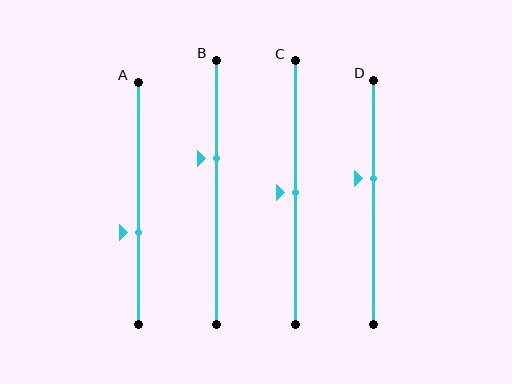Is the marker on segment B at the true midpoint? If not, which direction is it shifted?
No, the marker on segment B is shifted upward by about 13% of the segment length.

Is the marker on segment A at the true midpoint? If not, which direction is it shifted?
No, the marker on segment A is shifted downward by about 12% of the segment length.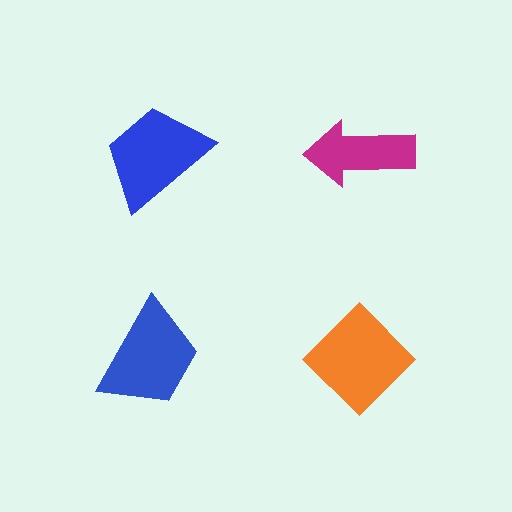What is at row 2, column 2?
An orange diamond.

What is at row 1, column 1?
A blue trapezoid.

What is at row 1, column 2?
A magenta arrow.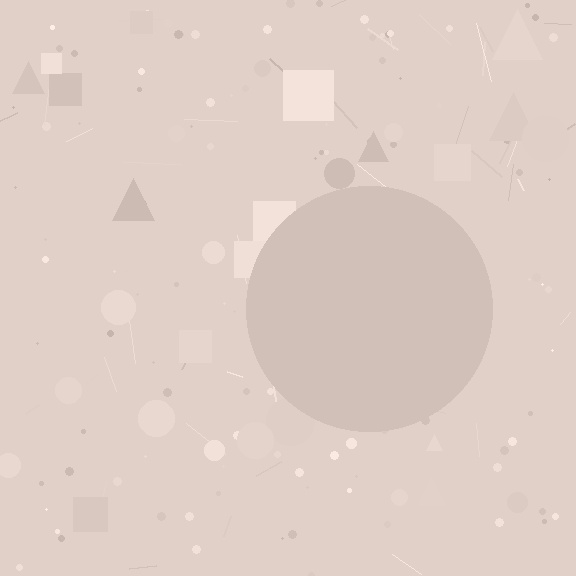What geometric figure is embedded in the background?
A circle is embedded in the background.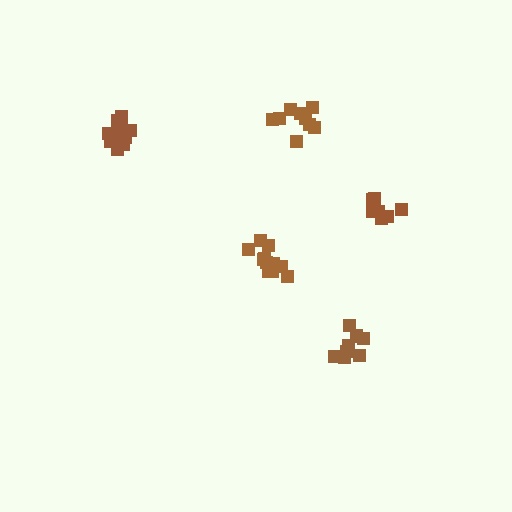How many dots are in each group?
Group 1: 12 dots, Group 2: 11 dots, Group 3: 7 dots, Group 4: 9 dots, Group 5: 8 dots (47 total).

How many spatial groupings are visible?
There are 5 spatial groupings.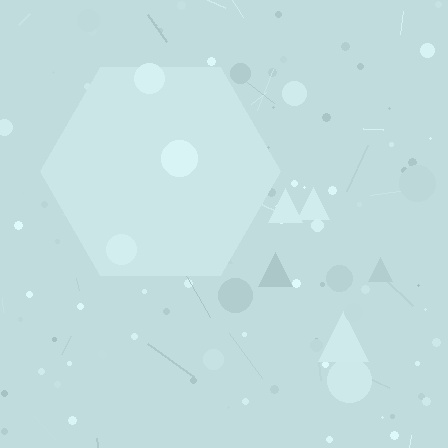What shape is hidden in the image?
A hexagon is hidden in the image.